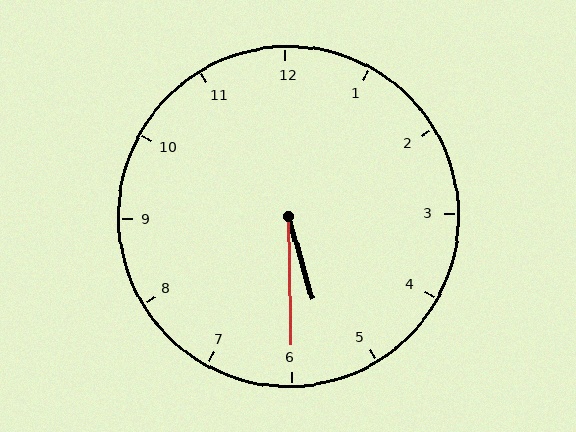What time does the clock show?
5:30.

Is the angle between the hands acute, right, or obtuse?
It is acute.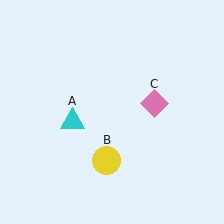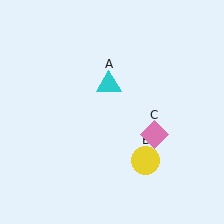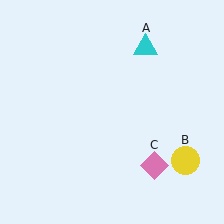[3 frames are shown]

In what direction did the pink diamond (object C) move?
The pink diamond (object C) moved down.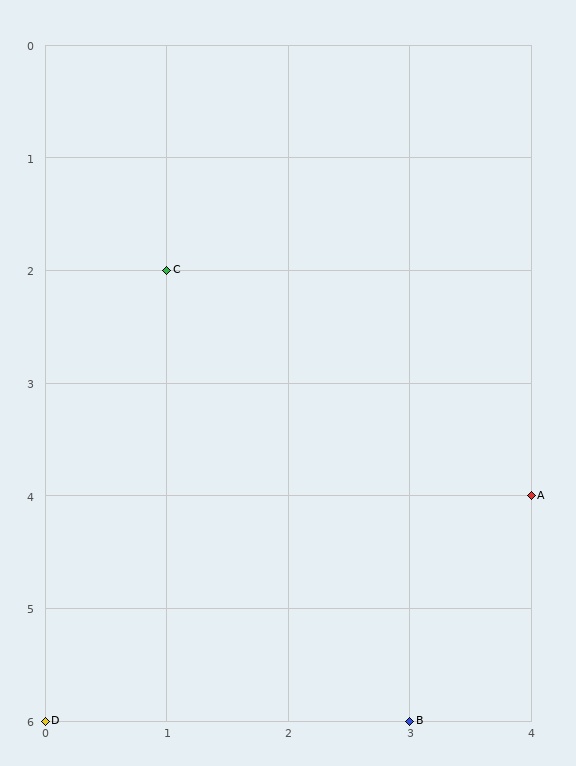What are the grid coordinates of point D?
Point D is at grid coordinates (0, 6).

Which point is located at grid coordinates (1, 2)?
Point C is at (1, 2).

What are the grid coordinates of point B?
Point B is at grid coordinates (3, 6).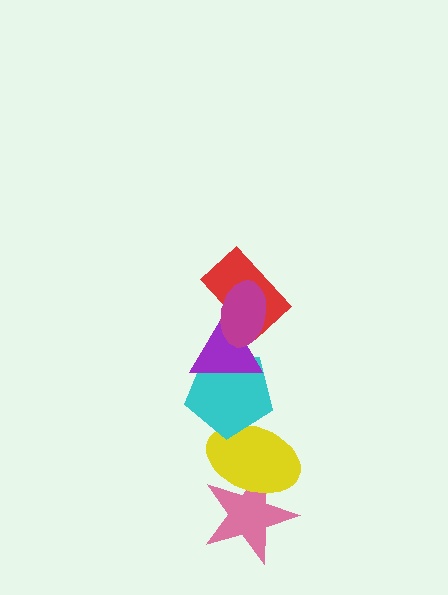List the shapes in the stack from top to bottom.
From top to bottom: the magenta ellipse, the red rectangle, the purple triangle, the cyan pentagon, the yellow ellipse, the pink star.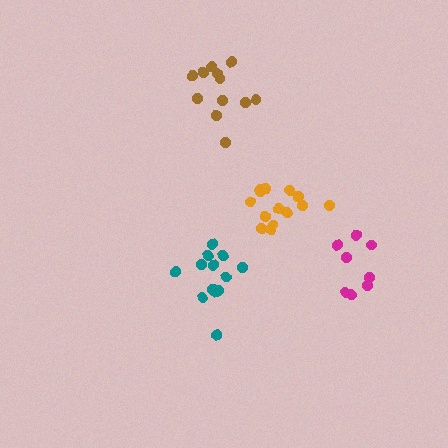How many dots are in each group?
Group 1: 8 dots, Group 2: 14 dots, Group 3: 12 dots, Group 4: 13 dots (47 total).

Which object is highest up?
The brown cluster is topmost.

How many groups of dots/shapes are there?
There are 4 groups.